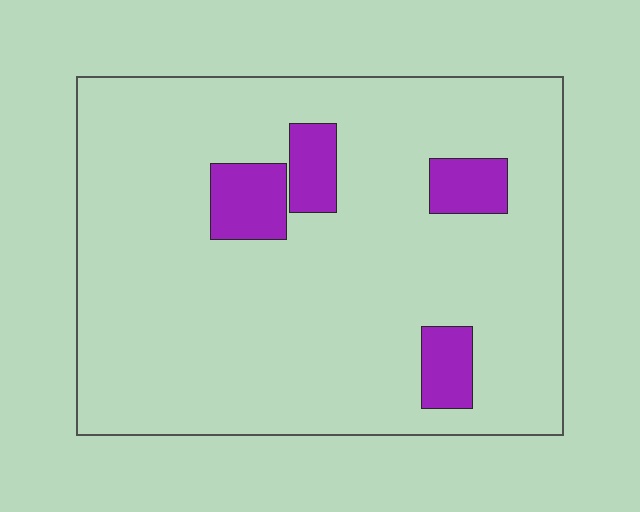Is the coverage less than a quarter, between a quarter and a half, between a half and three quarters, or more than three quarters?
Less than a quarter.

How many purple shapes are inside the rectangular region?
4.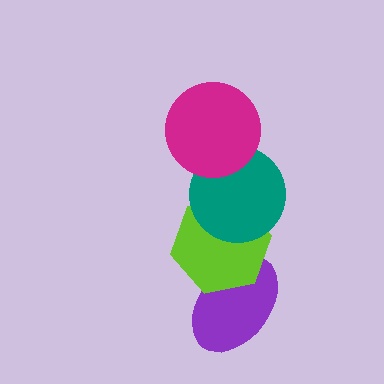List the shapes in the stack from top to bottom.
From top to bottom: the magenta circle, the teal circle, the lime hexagon, the purple ellipse.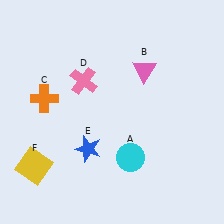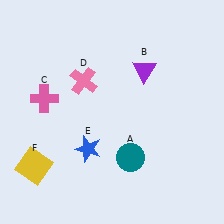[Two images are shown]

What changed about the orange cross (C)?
In Image 1, C is orange. In Image 2, it changed to pink.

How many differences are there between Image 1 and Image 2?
There are 3 differences between the two images.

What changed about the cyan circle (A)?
In Image 1, A is cyan. In Image 2, it changed to teal.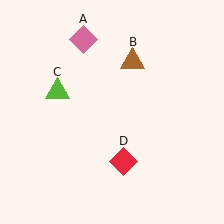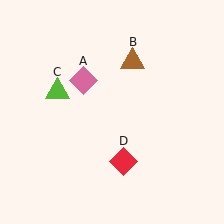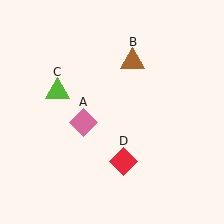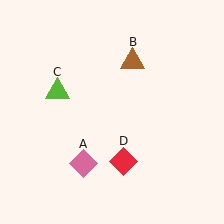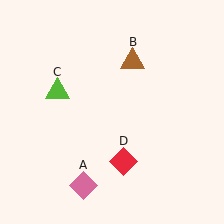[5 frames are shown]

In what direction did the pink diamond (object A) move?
The pink diamond (object A) moved down.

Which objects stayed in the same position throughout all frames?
Brown triangle (object B) and lime triangle (object C) and red diamond (object D) remained stationary.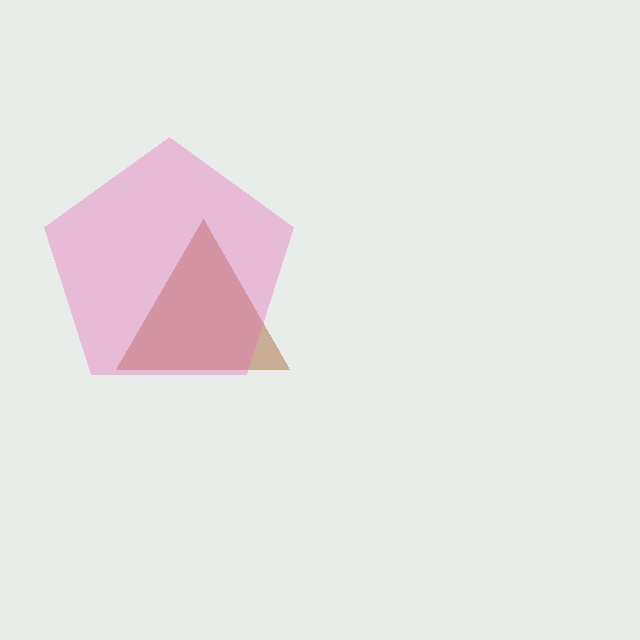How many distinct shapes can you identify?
There are 2 distinct shapes: a brown triangle, a pink pentagon.